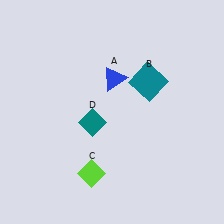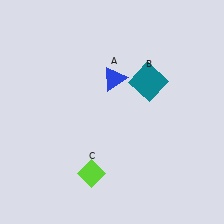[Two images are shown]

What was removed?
The teal diamond (D) was removed in Image 2.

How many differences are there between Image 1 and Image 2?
There is 1 difference between the two images.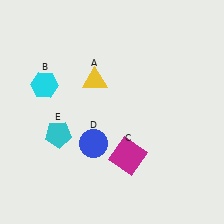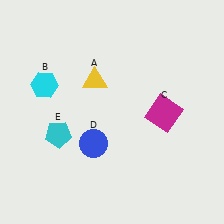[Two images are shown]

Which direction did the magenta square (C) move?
The magenta square (C) moved up.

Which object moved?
The magenta square (C) moved up.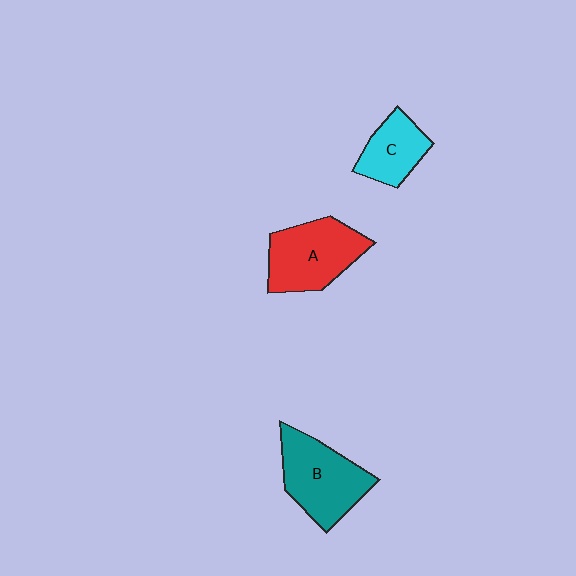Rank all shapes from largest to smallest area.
From largest to smallest: B (teal), A (red), C (cyan).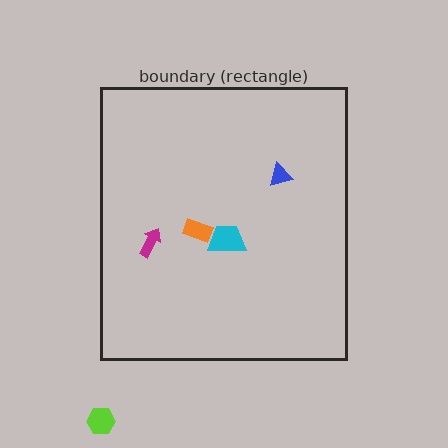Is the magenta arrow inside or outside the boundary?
Inside.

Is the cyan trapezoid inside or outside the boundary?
Inside.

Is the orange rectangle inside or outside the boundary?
Inside.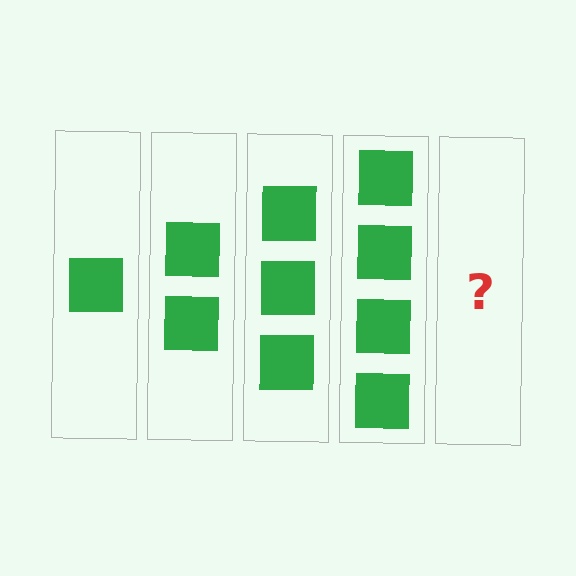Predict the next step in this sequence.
The next step is 5 squares.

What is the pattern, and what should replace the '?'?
The pattern is that each step adds one more square. The '?' should be 5 squares.